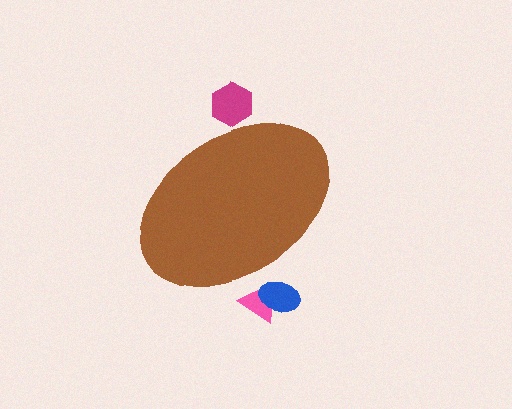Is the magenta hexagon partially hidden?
Yes, the magenta hexagon is partially hidden behind the brown ellipse.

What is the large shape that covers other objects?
A brown ellipse.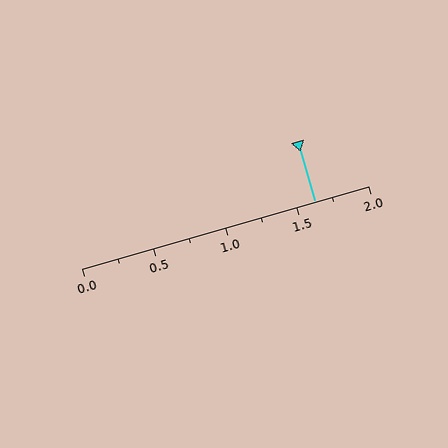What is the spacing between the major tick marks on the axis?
The major ticks are spaced 0.5 apart.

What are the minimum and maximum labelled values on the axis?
The axis runs from 0.0 to 2.0.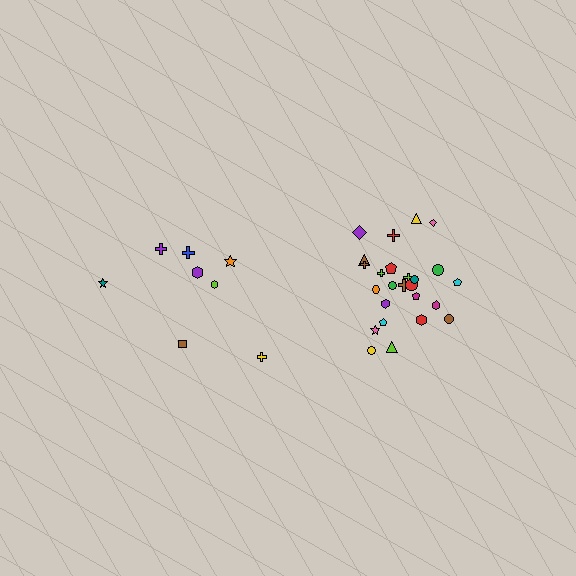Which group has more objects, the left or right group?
The right group.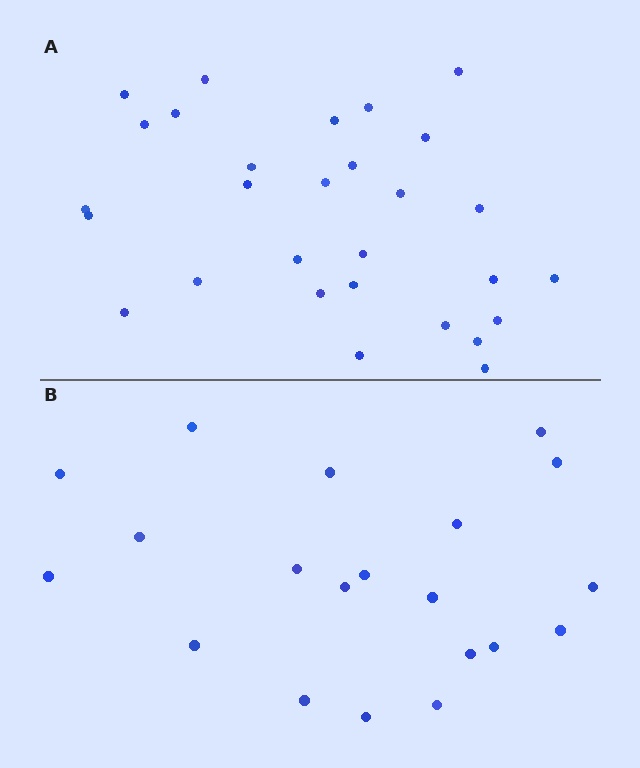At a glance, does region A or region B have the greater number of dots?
Region A (the top region) has more dots.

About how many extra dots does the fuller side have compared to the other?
Region A has roughly 8 or so more dots than region B.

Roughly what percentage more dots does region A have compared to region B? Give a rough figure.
About 45% more.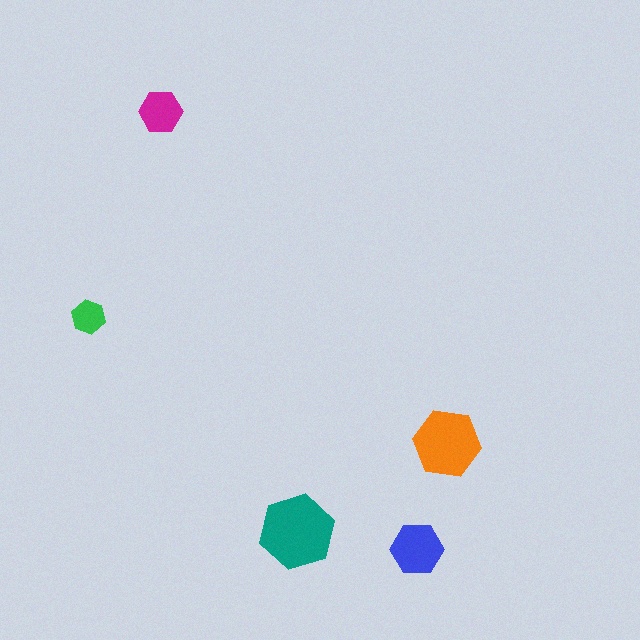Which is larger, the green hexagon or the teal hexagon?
The teal one.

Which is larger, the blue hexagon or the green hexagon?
The blue one.